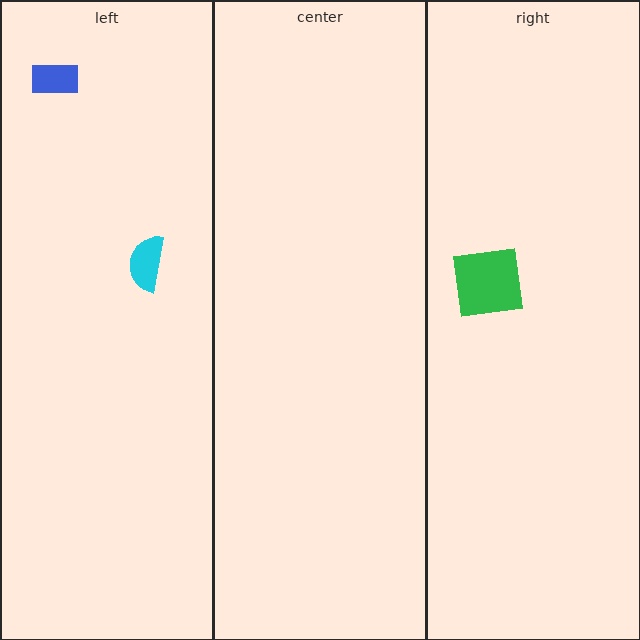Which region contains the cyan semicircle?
The left region.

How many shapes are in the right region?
1.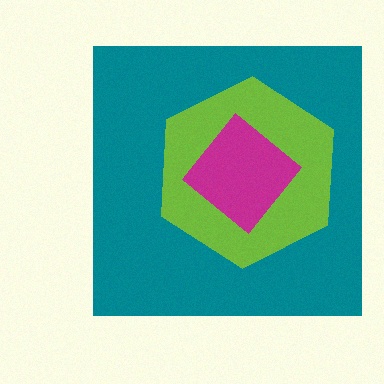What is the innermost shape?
The magenta diamond.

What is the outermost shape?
The teal square.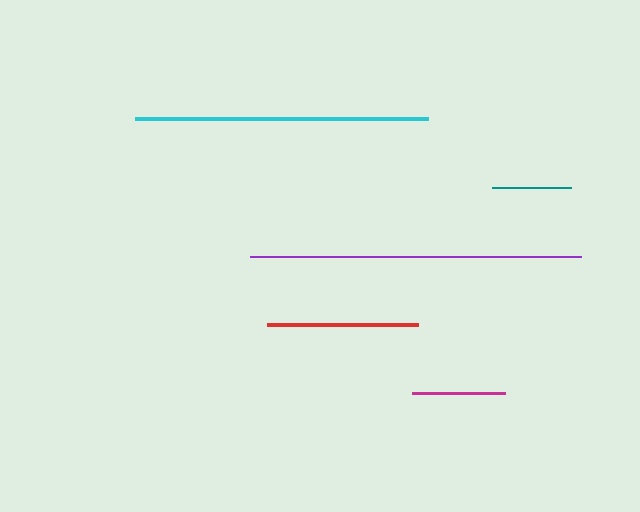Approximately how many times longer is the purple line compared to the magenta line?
The purple line is approximately 3.6 times the length of the magenta line.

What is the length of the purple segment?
The purple segment is approximately 331 pixels long.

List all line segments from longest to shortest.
From longest to shortest: purple, cyan, red, magenta, teal.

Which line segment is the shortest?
The teal line is the shortest at approximately 79 pixels.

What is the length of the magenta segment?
The magenta segment is approximately 93 pixels long.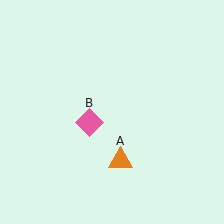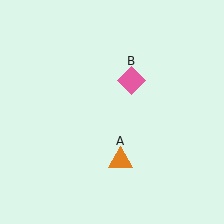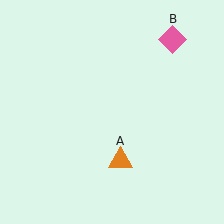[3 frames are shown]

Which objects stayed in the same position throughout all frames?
Orange triangle (object A) remained stationary.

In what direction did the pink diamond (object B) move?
The pink diamond (object B) moved up and to the right.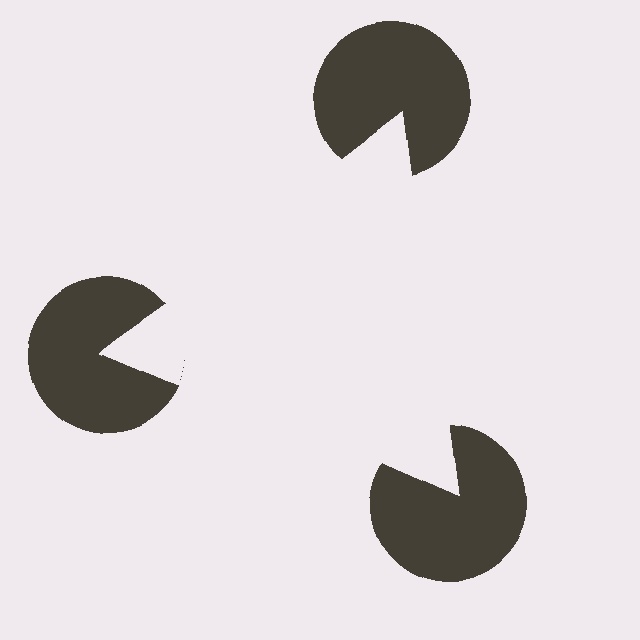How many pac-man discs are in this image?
There are 3 — one at each vertex of the illusory triangle.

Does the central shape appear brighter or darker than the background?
It typically appears slightly brighter than the background, even though no actual brightness change is drawn.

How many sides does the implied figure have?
3 sides.